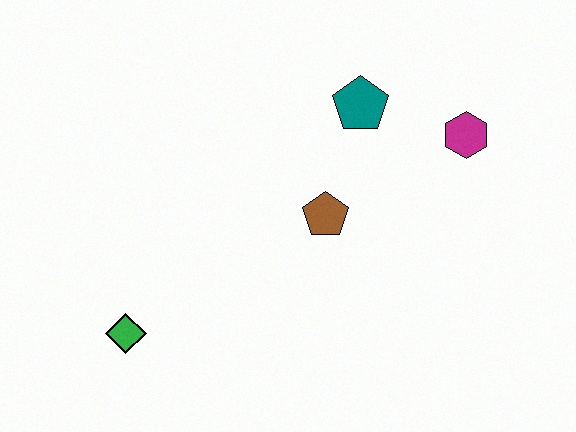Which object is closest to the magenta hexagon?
The teal pentagon is closest to the magenta hexagon.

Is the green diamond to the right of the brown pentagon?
No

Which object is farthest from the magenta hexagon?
The green diamond is farthest from the magenta hexagon.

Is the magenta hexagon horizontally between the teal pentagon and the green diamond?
No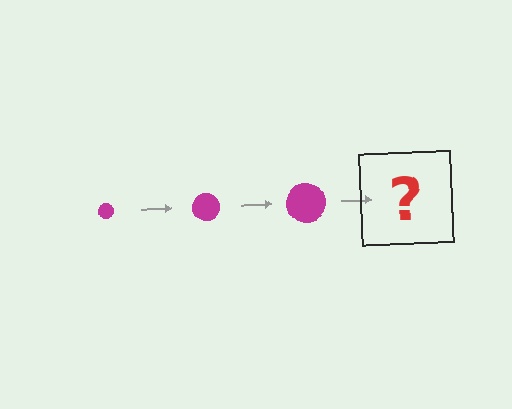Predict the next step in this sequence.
The next step is a magenta circle, larger than the previous one.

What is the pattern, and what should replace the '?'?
The pattern is that the circle gets progressively larger each step. The '?' should be a magenta circle, larger than the previous one.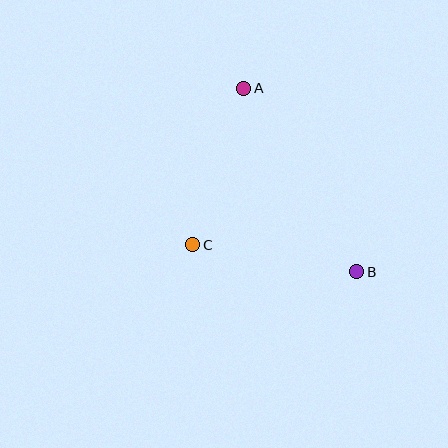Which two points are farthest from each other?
Points A and B are farthest from each other.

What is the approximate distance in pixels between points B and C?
The distance between B and C is approximately 166 pixels.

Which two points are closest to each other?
Points A and C are closest to each other.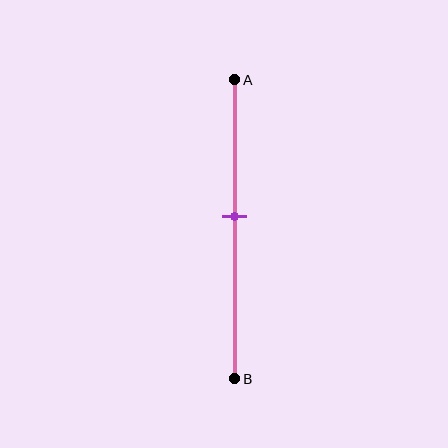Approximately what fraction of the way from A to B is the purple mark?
The purple mark is approximately 45% of the way from A to B.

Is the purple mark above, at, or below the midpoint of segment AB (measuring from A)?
The purple mark is above the midpoint of segment AB.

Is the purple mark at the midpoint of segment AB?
No, the mark is at about 45% from A, not at the 50% midpoint.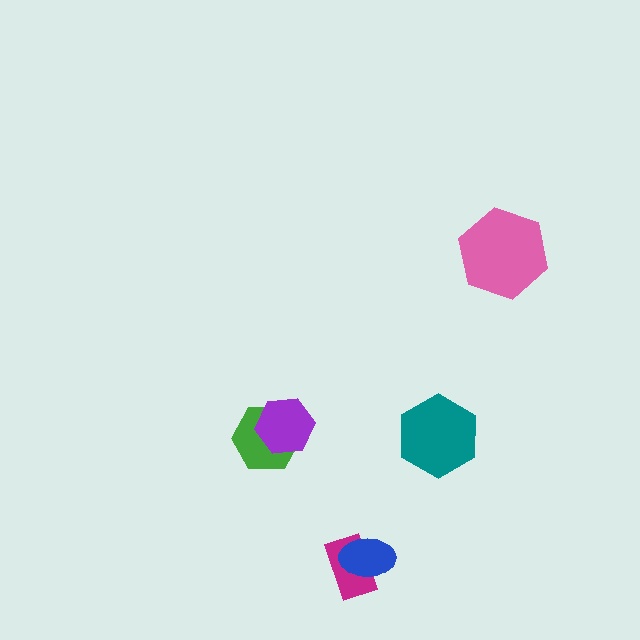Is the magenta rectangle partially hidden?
Yes, it is partially covered by another shape.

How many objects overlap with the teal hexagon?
0 objects overlap with the teal hexagon.